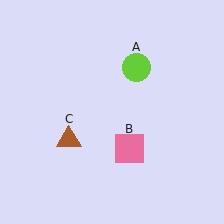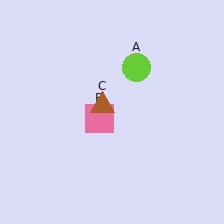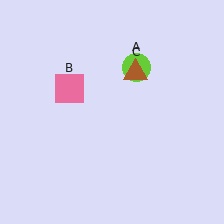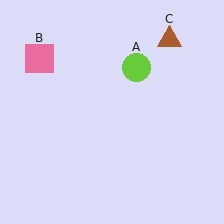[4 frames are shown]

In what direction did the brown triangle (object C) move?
The brown triangle (object C) moved up and to the right.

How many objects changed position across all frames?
2 objects changed position: pink square (object B), brown triangle (object C).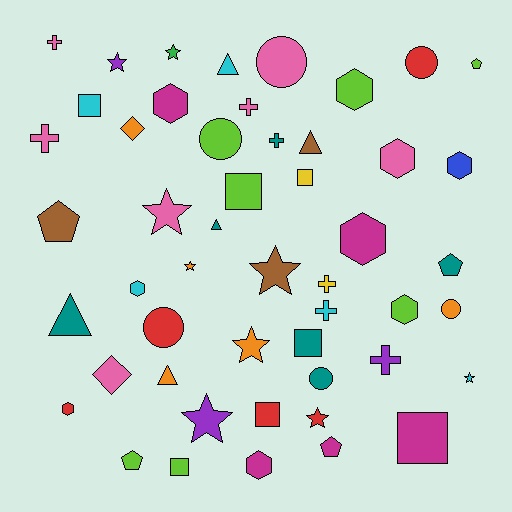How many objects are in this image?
There are 50 objects.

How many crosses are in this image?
There are 7 crosses.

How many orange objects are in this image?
There are 5 orange objects.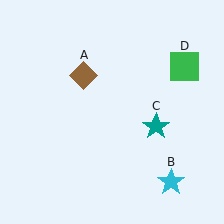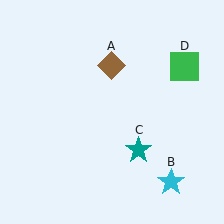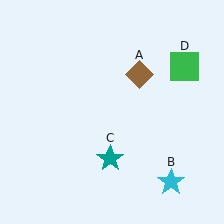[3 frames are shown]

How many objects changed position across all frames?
2 objects changed position: brown diamond (object A), teal star (object C).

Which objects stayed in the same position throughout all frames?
Cyan star (object B) and green square (object D) remained stationary.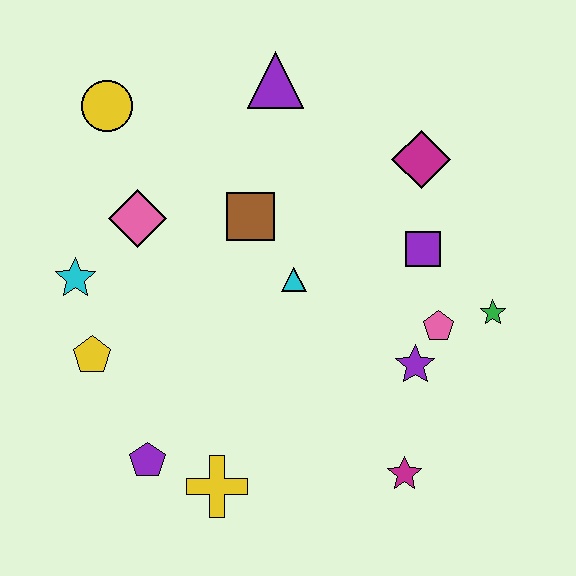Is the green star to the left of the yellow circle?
No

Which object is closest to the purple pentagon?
The yellow cross is closest to the purple pentagon.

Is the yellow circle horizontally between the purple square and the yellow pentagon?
Yes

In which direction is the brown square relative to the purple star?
The brown square is to the left of the purple star.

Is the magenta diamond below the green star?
No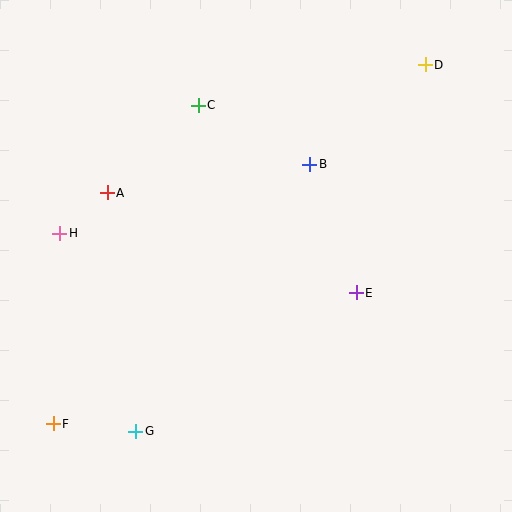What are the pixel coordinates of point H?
Point H is at (60, 233).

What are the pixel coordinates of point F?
Point F is at (53, 424).